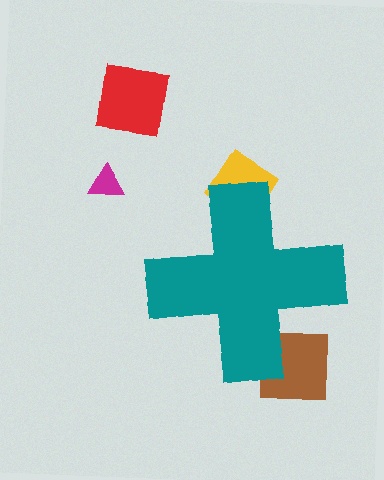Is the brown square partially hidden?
Yes, the brown square is partially hidden behind the teal cross.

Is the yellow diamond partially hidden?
Yes, the yellow diamond is partially hidden behind the teal cross.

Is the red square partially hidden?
No, the red square is fully visible.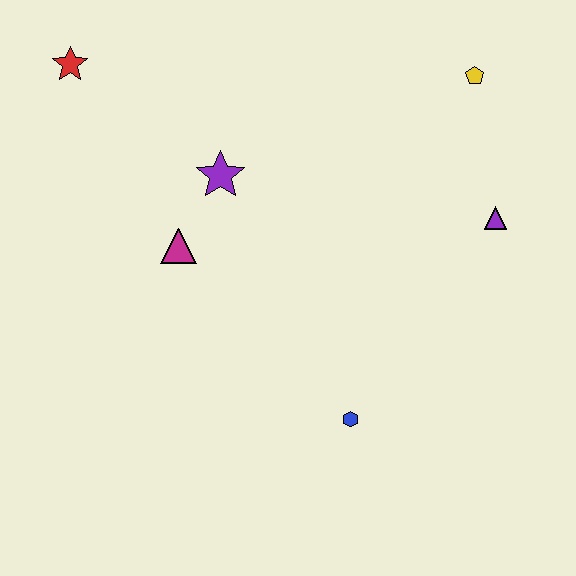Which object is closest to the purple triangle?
The yellow pentagon is closest to the purple triangle.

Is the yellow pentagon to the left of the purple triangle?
Yes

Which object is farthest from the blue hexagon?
The red star is farthest from the blue hexagon.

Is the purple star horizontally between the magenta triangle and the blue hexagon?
Yes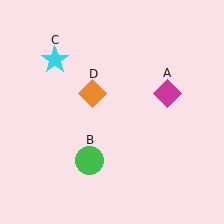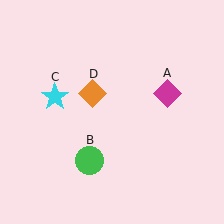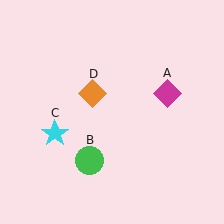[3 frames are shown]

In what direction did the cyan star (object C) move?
The cyan star (object C) moved down.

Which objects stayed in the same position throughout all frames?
Magenta diamond (object A) and green circle (object B) and orange diamond (object D) remained stationary.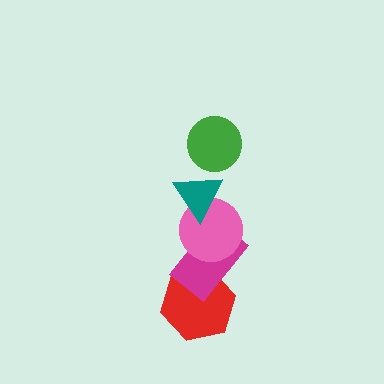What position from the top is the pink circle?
The pink circle is 3rd from the top.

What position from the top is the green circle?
The green circle is 1st from the top.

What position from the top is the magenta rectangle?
The magenta rectangle is 4th from the top.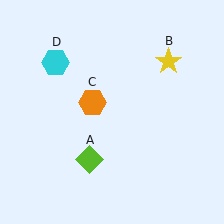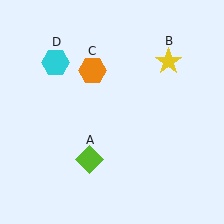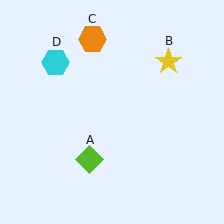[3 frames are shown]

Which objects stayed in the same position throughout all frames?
Lime diamond (object A) and yellow star (object B) and cyan hexagon (object D) remained stationary.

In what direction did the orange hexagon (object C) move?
The orange hexagon (object C) moved up.